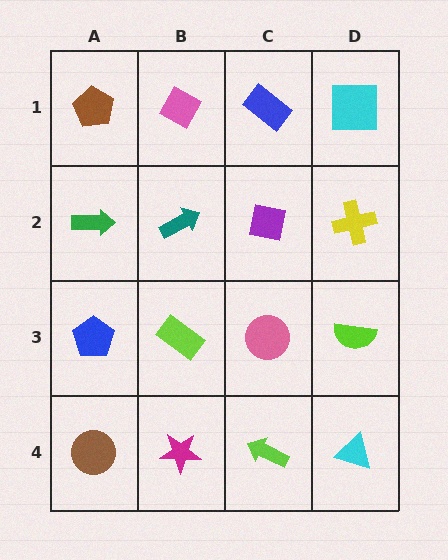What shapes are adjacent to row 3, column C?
A purple square (row 2, column C), a lime arrow (row 4, column C), a lime rectangle (row 3, column B), a lime semicircle (row 3, column D).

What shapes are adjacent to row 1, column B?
A teal arrow (row 2, column B), a brown pentagon (row 1, column A), a blue rectangle (row 1, column C).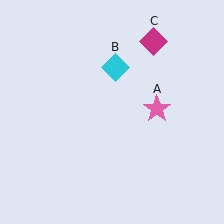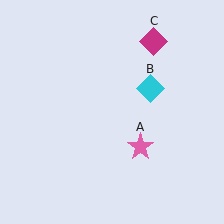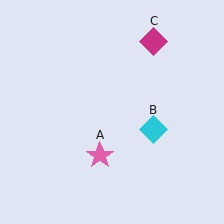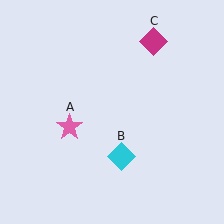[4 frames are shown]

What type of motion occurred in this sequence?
The pink star (object A), cyan diamond (object B) rotated clockwise around the center of the scene.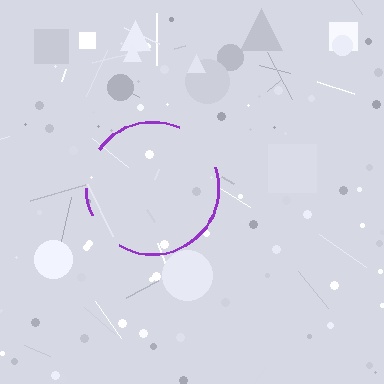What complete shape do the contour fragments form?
The contour fragments form a circle.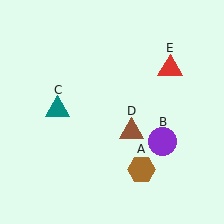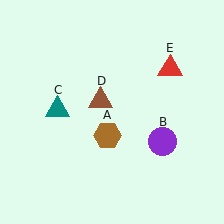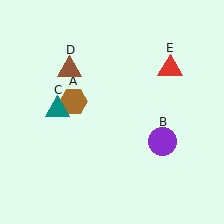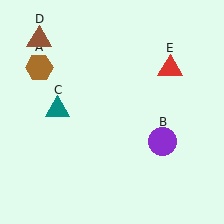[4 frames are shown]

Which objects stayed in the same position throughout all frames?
Purple circle (object B) and teal triangle (object C) and red triangle (object E) remained stationary.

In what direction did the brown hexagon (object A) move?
The brown hexagon (object A) moved up and to the left.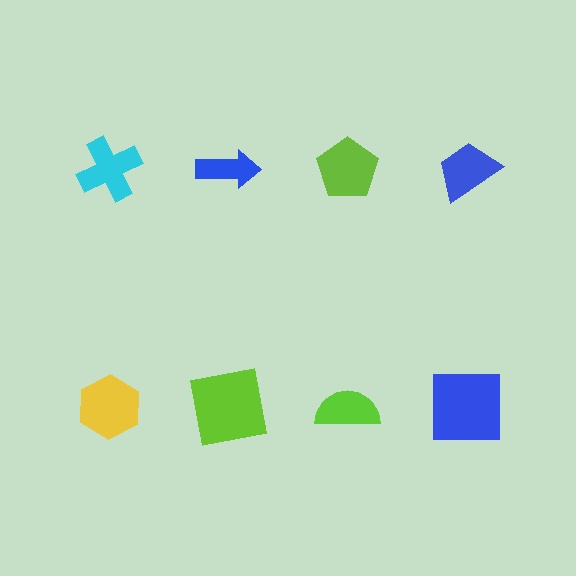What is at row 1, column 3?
A lime pentagon.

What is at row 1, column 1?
A cyan cross.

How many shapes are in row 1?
4 shapes.